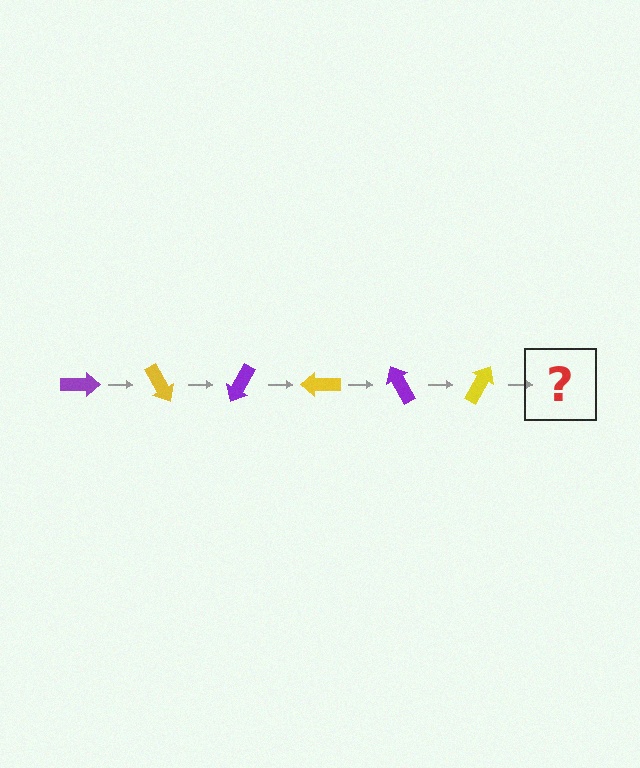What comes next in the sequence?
The next element should be a purple arrow, rotated 360 degrees from the start.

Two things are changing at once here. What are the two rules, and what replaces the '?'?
The two rules are that it rotates 60 degrees each step and the color cycles through purple and yellow. The '?' should be a purple arrow, rotated 360 degrees from the start.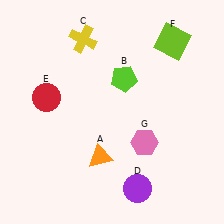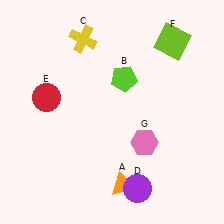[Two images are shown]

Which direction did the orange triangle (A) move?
The orange triangle (A) moved down.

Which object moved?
The orange triangle (A) moved down.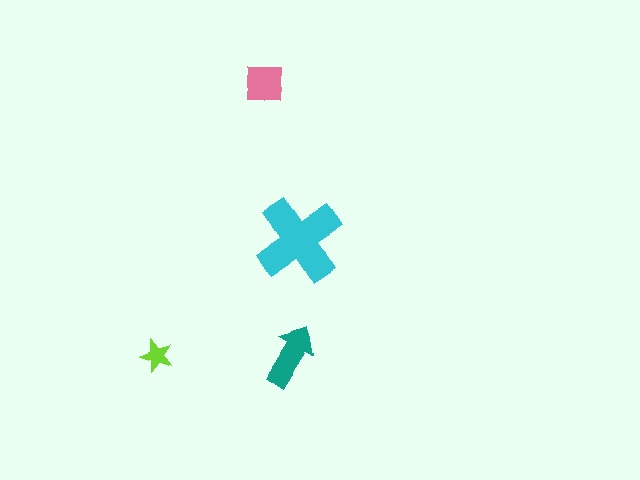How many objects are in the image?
There are 4 objects in the image.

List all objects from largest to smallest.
The cyan cross, the teal arrow, the pink square, the lime star.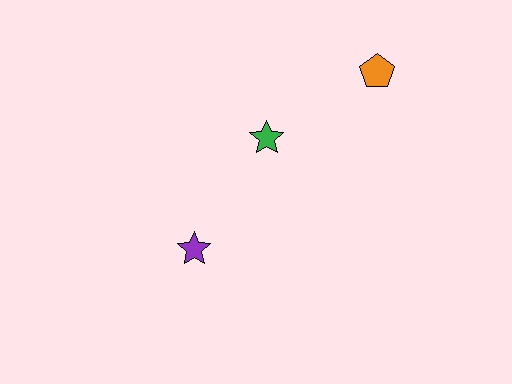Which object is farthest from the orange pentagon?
The purple star is farthest from the orange pentagon.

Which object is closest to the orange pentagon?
The green star is closest to the orange pentagon.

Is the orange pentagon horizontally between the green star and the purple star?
No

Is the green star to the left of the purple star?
No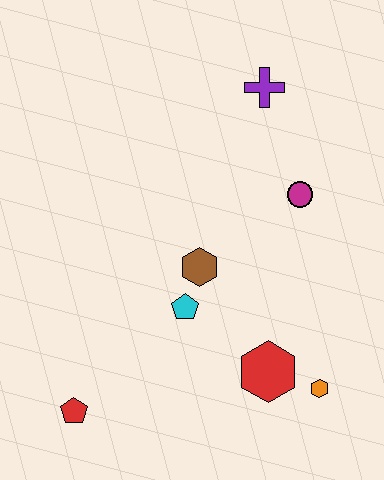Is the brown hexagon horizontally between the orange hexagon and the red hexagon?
No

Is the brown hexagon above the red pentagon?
Yes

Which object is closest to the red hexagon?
The orange hexagon is closest to the red hexagon.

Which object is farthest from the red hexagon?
The purple cross is farthest from the red hexagon.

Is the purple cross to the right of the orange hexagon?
No